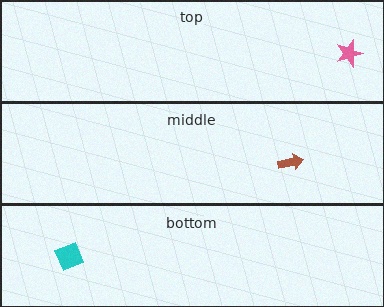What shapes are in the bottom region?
The cyan diamond.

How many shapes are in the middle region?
1.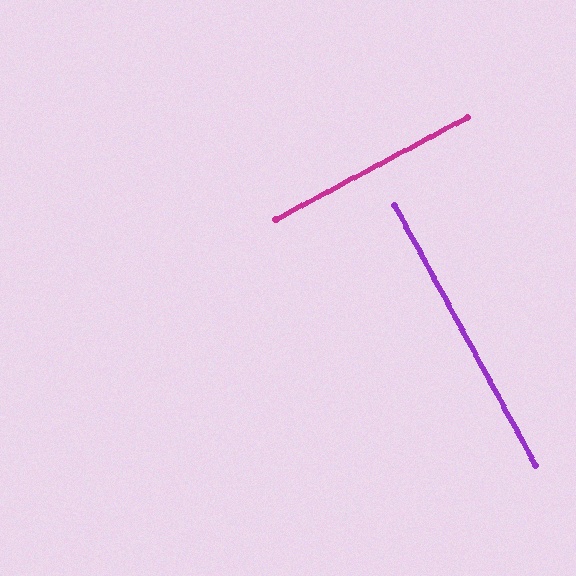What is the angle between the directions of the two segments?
Approximately 89 degrees.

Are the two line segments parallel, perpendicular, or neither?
Perpendicular — they meet at approximately 89°.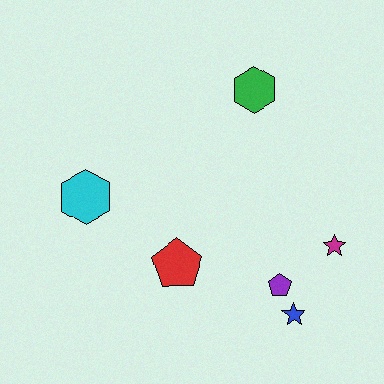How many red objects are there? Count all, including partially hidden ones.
There is 1 red object.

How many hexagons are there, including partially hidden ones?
There are 2 hexagons.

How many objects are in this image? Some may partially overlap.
There are 6 objects.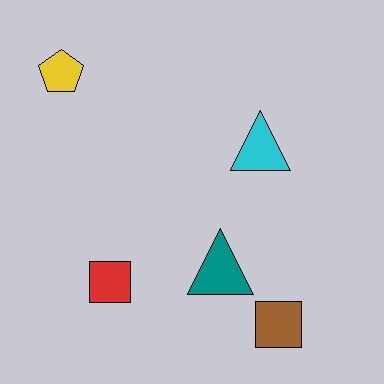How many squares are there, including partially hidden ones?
There are 2 squares.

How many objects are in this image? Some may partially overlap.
There are 5 objects.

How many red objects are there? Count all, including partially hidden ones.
There is 1 red object.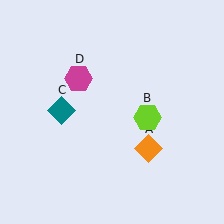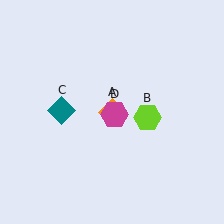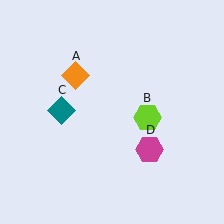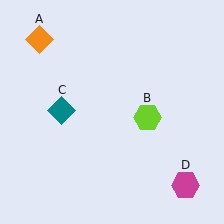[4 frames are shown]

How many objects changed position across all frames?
2 objects changed position: orange diamond (object A), magenta hexagon (object D).